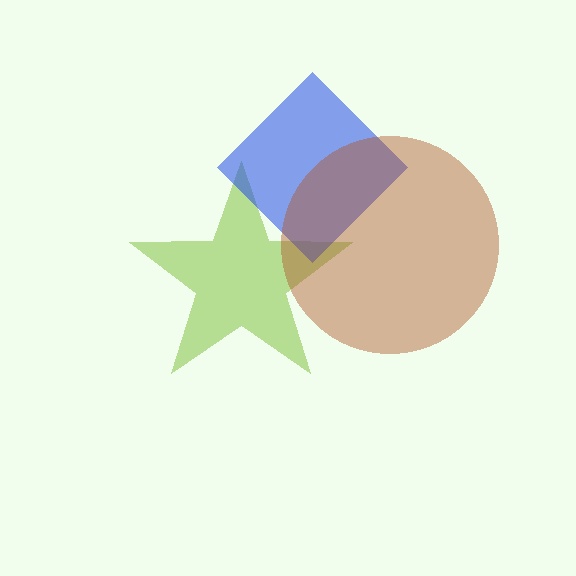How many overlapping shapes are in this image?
There are 3 overlapping shapes in the image.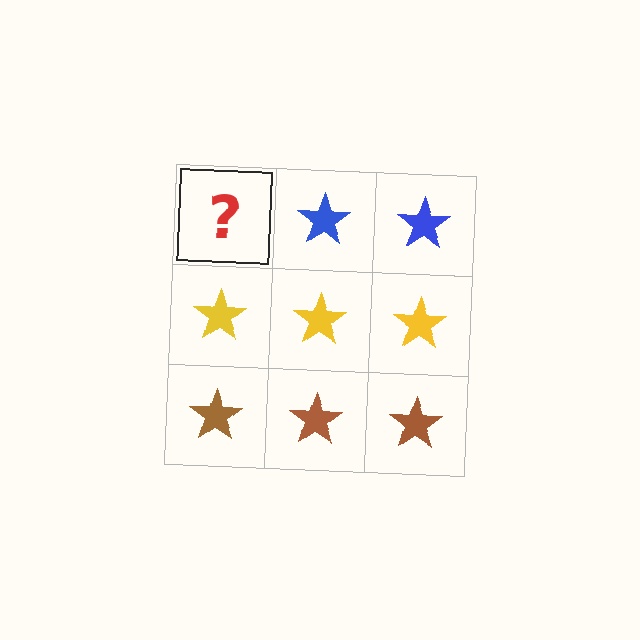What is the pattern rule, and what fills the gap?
The rule is that each row has a consistent color. The gap should be filled with a blue star.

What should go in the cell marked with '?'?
The missing cell should contain a blue star.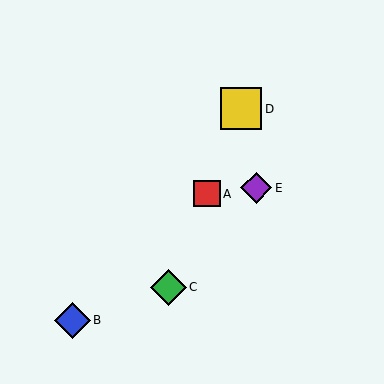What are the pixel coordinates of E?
Object E is at (256, 188).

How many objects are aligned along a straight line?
3 objects (A, C, D) are aligned along a straight line.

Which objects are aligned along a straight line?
Objects A, C, D are aligned along a straight line.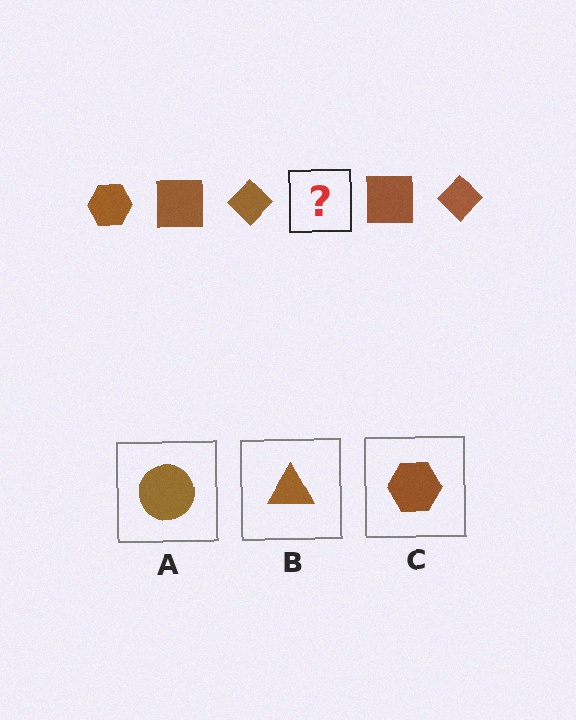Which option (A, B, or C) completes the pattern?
C.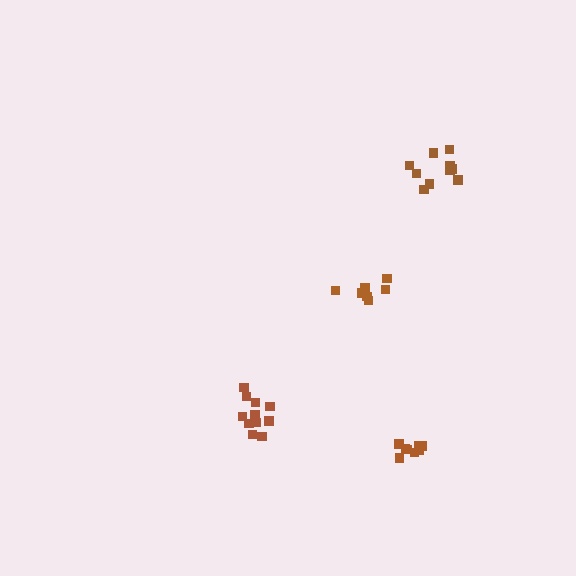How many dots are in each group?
Group 1: 7 dots, Group 2: 10 dots, Group 3: 8 dots, Group 4: 11 dots (36 total).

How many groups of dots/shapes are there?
There are 4 groups.